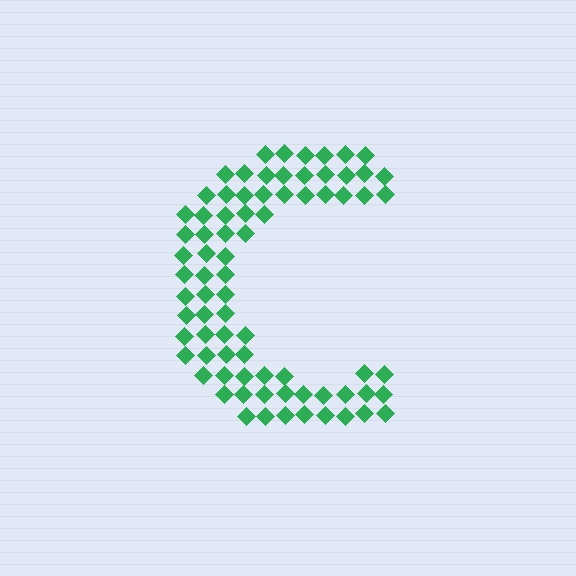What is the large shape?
The large shape is the letter C.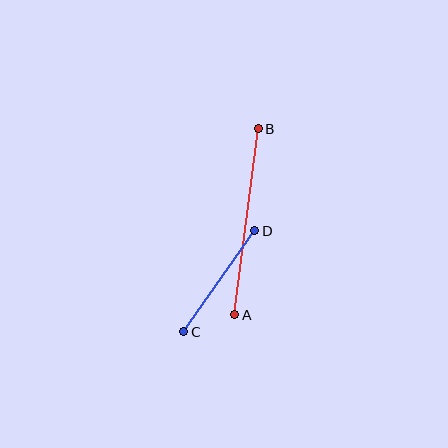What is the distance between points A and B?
The distance is approximately 188 pixels.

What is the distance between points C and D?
The distance is approximately 123 pixels.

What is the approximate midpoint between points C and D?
The midpoint is at approximately (219, 281) pixels.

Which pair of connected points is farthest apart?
Points A and B are farthest apart.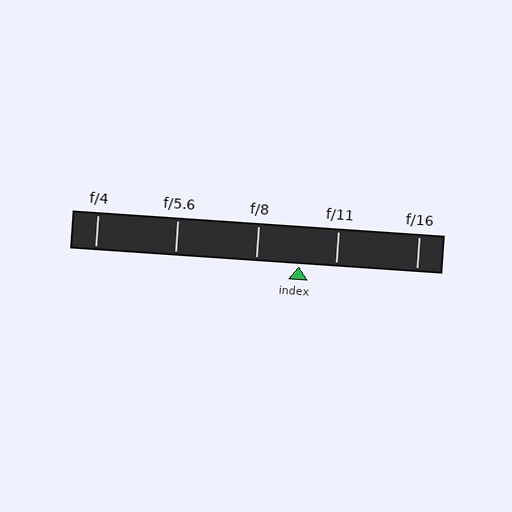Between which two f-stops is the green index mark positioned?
The index mark is between f/8 and f/11.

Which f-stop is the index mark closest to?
The index mark is closest to f/11.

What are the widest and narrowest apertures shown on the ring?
The widest aperture shown is f/4 and the narrowest is f/16.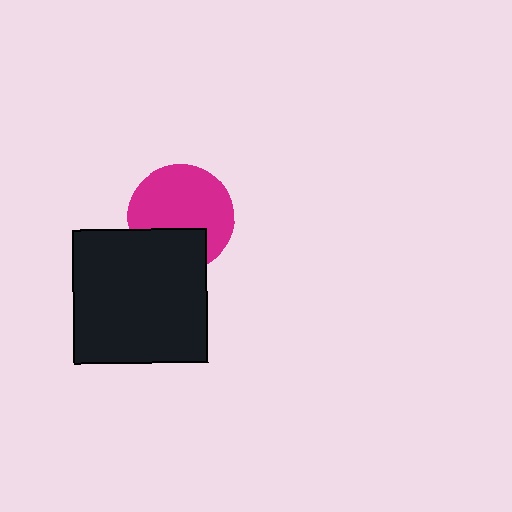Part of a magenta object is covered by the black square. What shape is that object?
It is a circle.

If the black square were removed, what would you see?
You would see the complete magenta circle.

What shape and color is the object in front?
The object in front is a black square.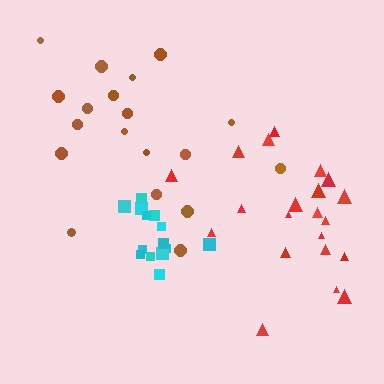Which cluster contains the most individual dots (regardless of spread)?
Red (21).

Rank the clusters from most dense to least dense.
cyan, red, brown.